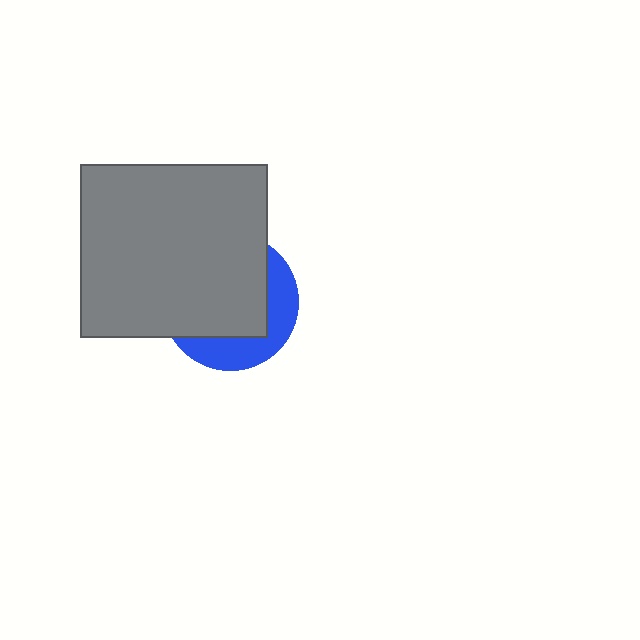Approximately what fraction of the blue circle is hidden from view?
Roughly 66% of the blue circle is hidden behind the gray rectangle.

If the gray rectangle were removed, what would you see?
You would see the complete blue circle.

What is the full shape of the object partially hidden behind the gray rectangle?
The partially hidden object is a blue circle.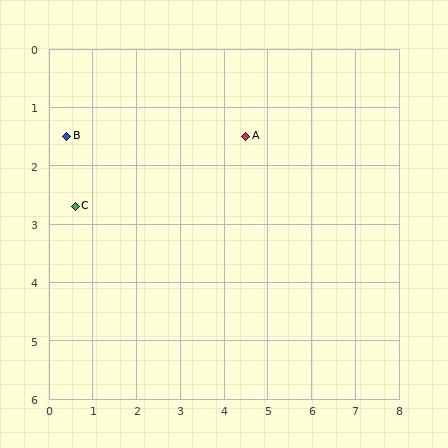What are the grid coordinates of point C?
Point C is at approximately (0.6, 2.7).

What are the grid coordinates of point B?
Point B is at approximately (0.4, 1.5).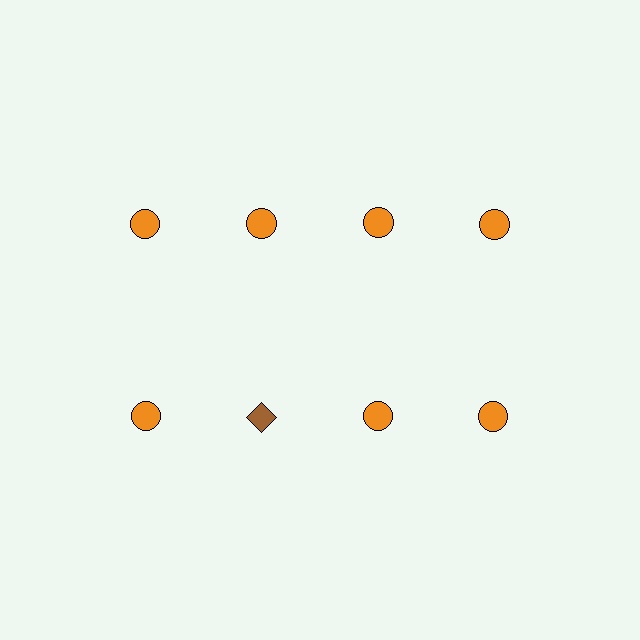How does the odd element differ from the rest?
It differs in both color (brown instead of orange) and shape (diamond instead of circle).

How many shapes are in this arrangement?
There are 8 shapes arranged in a grid pattern.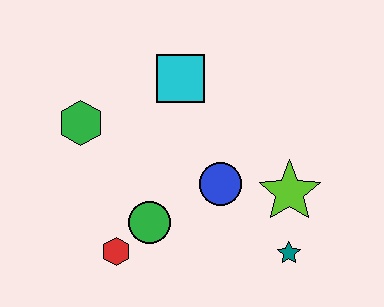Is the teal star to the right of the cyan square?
Yes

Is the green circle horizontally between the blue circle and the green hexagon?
Yes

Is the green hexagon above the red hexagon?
Yes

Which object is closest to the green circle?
The red hexagon is closest to the green circle.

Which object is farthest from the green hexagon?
The teal star is farthest from the green hexagon.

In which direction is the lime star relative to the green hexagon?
The lime star is to the right of the green hexagon.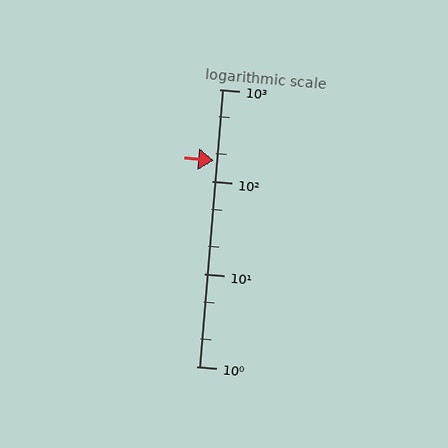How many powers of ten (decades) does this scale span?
The scale spans 3 decades, from 1 to 1000.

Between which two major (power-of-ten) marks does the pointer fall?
The pointer is between 100 and 1000.